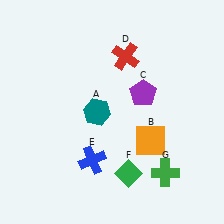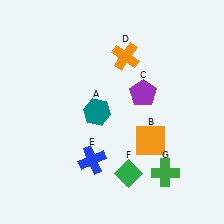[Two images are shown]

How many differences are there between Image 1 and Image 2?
There is 1 difference between the two images.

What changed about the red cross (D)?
In Image 1, D is red. In Image 2, it changed to orange.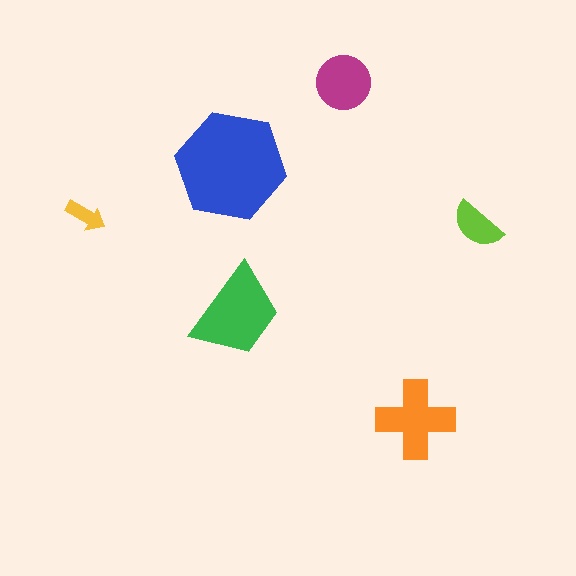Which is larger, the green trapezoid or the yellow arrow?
The green trapezoid.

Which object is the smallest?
The yellow arrow.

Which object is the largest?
The blue hexagon.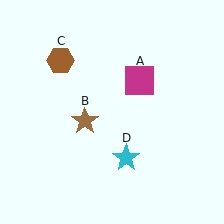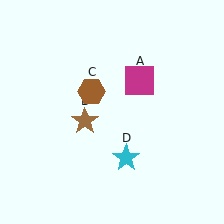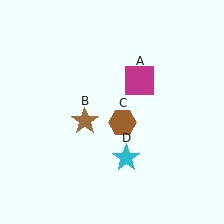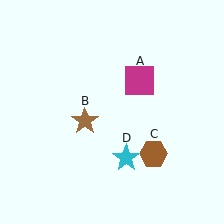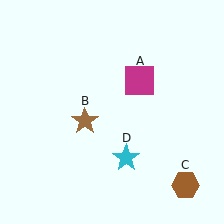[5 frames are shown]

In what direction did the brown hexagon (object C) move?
The brown hexagon (object C) moved down and to the right.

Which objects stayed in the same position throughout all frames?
Magenta square (object A) and brown star (object B) and cyan star (object D) remained stationary.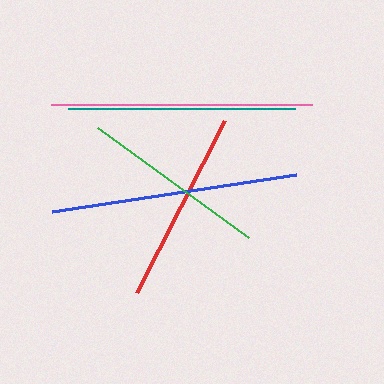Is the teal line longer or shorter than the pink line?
The pink line is longer than the teal line.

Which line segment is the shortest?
The green line is the shortest at approximately 187 pixels.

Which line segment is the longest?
The pink line is the longest at approximately 261 pixels.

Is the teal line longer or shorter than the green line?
The teal line is longer than the green line.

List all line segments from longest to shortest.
From longest to shortest: pink, blue, teal, red, green.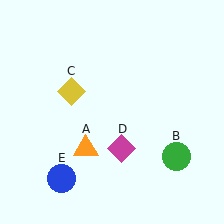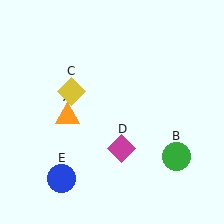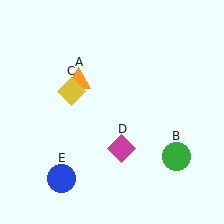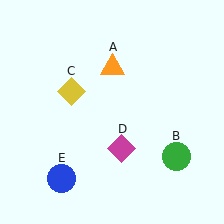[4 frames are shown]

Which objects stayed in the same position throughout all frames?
Green circle (object B) and yellow diamond (object C) and magenta diamond (object D) and blue circle (object E) remained stationary.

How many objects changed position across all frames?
1 object changed position: orange triangle (object A).